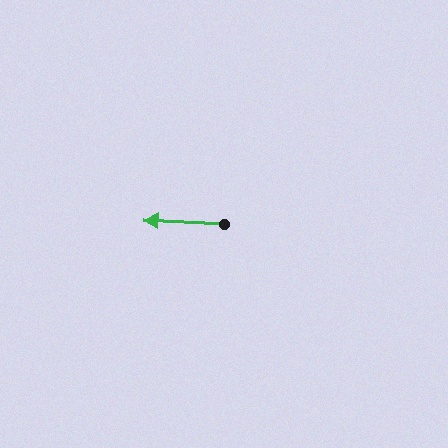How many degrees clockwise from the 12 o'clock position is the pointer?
Approximately 273 degrees.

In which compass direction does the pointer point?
West.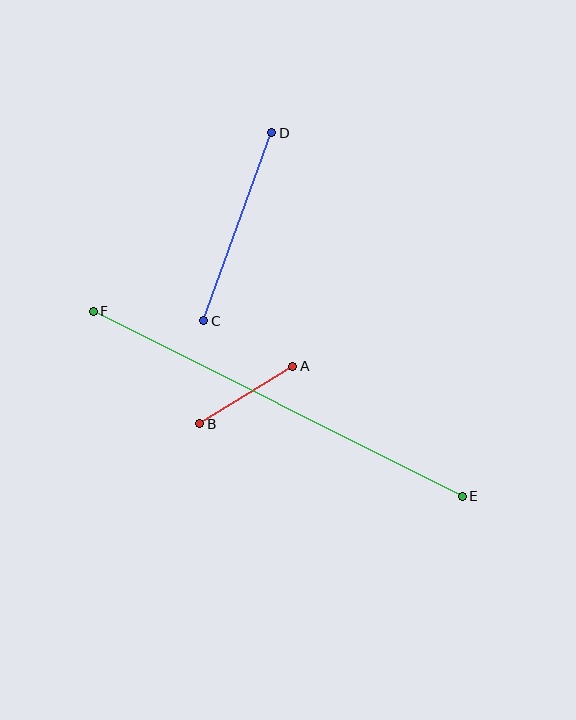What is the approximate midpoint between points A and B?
The midpoint is at approximately (246, 395) pixels.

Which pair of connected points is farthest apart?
Points E and F are farthest apart.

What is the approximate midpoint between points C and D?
The midpoint is at approximately (238, 227) pixels.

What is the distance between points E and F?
The distance is approximately 413 pixels.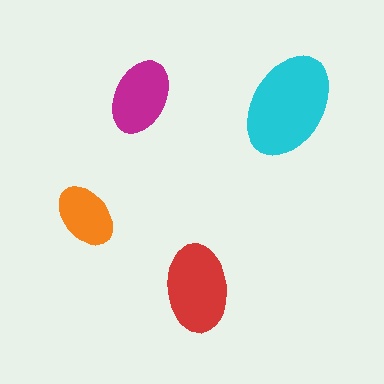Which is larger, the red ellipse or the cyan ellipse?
The cyan one.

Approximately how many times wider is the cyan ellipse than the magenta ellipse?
About 1.5 times wider.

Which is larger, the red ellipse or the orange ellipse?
The red one.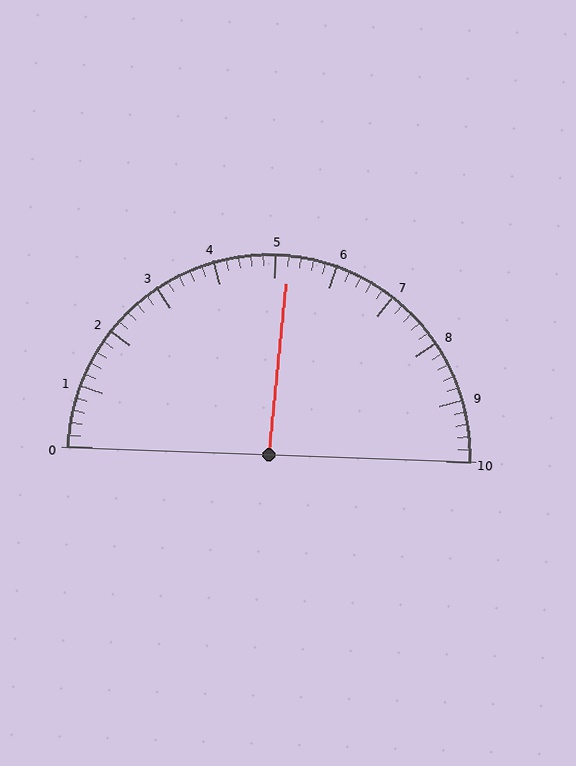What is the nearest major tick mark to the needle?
The nearest major tick mark is 5.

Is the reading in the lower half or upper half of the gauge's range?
The reading is in the upper half of the range (0 to 10).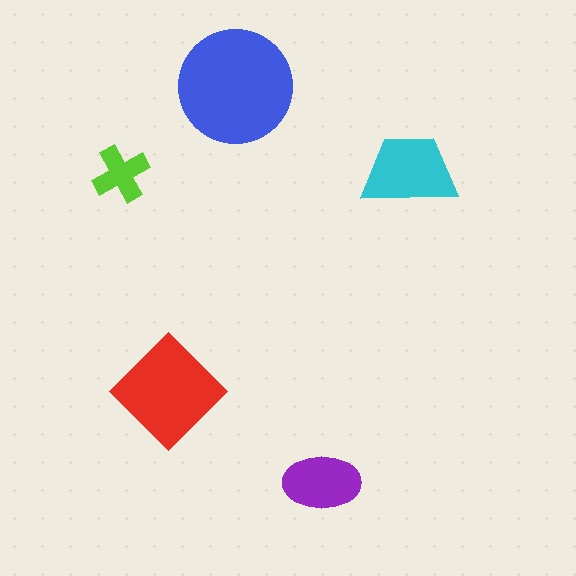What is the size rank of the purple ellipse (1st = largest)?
4th.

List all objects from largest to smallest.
The blue circle, the red diamond, the cyan trapezoid, the purple ellipse, the lime cross.